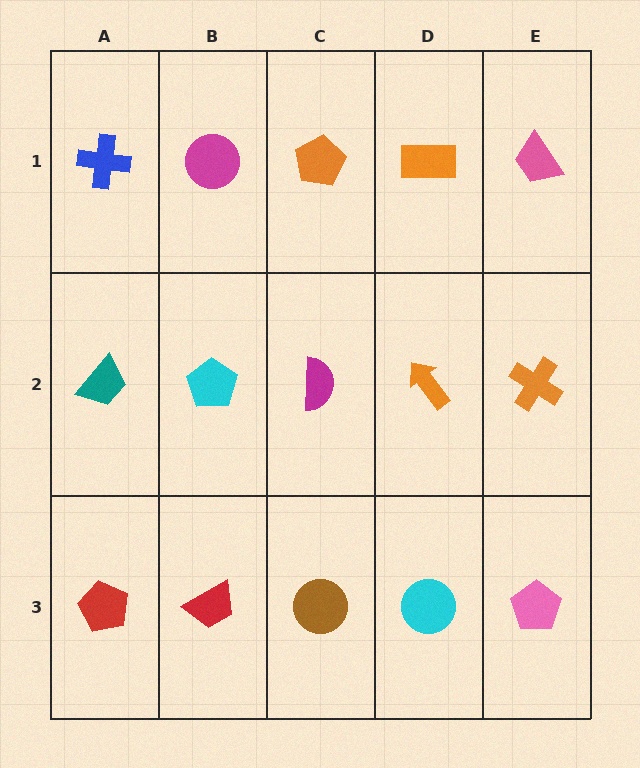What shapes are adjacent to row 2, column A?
A blue cross (row 1, column A), a red pentagon (row 3, column A), a cyan pentagon (row 2, column B).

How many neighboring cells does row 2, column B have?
4.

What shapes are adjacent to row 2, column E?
A pink trapezoid (row 1, column E), a pink pentagon (row 3, column E), an orange arrow (row 2, column D).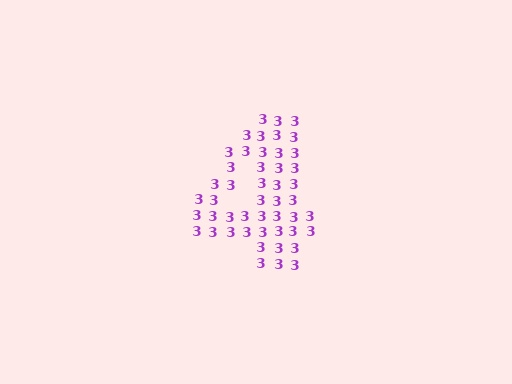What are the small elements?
The small elements are digit 3's.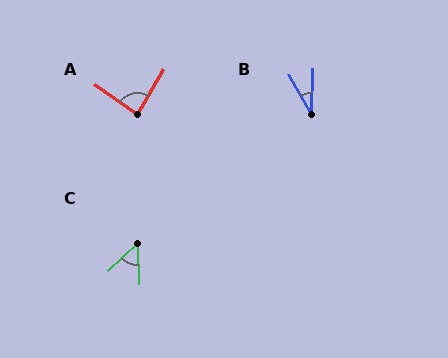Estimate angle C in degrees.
Approximately 49 degrees.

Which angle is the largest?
A, at approximately 86 degrees.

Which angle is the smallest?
B, at approximately 31 degrees.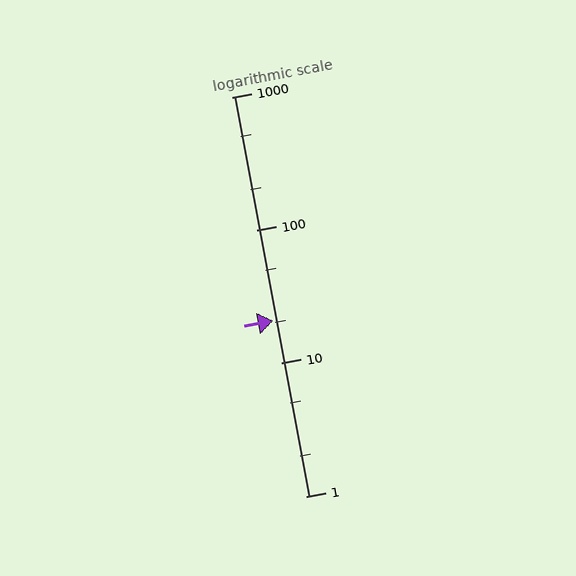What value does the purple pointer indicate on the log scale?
The pointer indicates approximately 21.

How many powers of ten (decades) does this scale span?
The scale spans 3 decades, from 1 to 1000.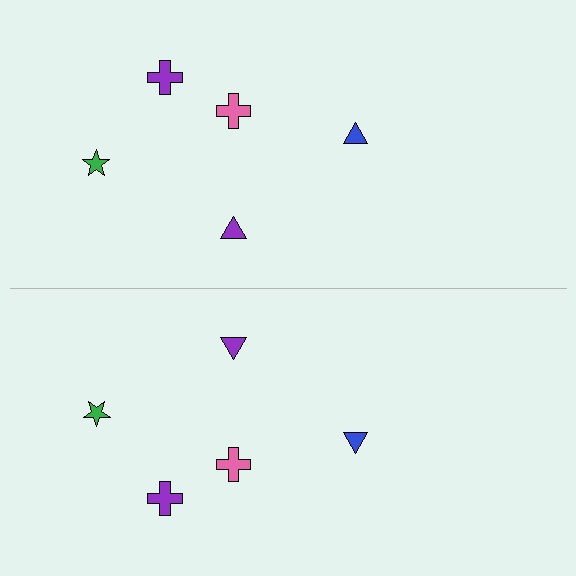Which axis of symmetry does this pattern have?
The pattern has a horizontal axis of symmetry running through the center of the image.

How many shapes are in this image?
There are 10 shapes in this image.